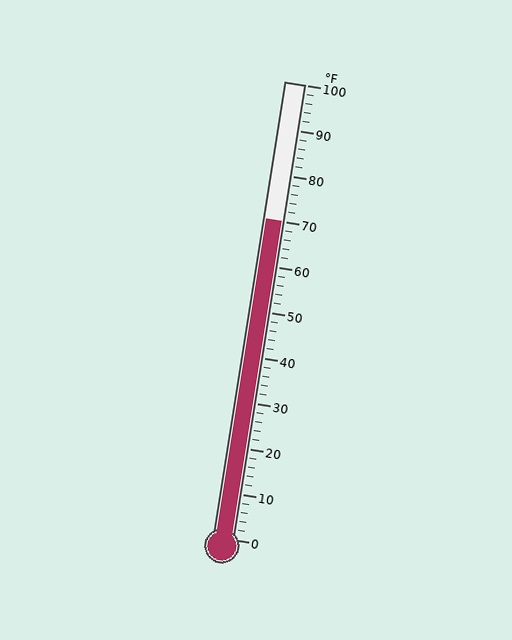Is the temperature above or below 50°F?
The temperature is above 50°F.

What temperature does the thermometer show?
The thermometer shows approximately 70°F.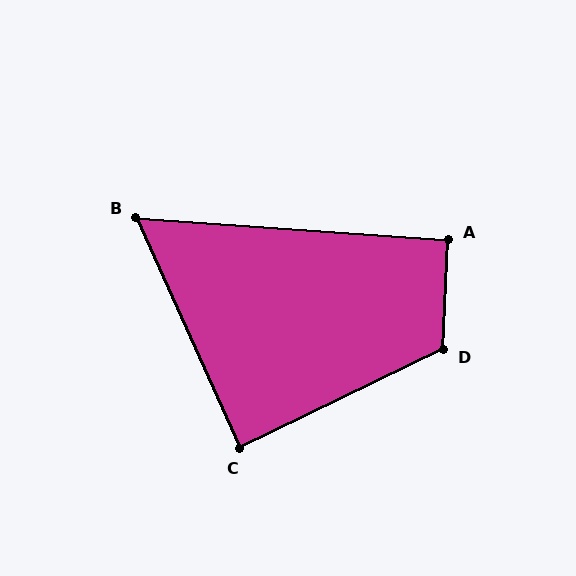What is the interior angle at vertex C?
Approximately 88 degrees (approximately right).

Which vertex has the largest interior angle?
D, at approximately 118 degrees.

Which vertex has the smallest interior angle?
B, at approximately 62 degrees.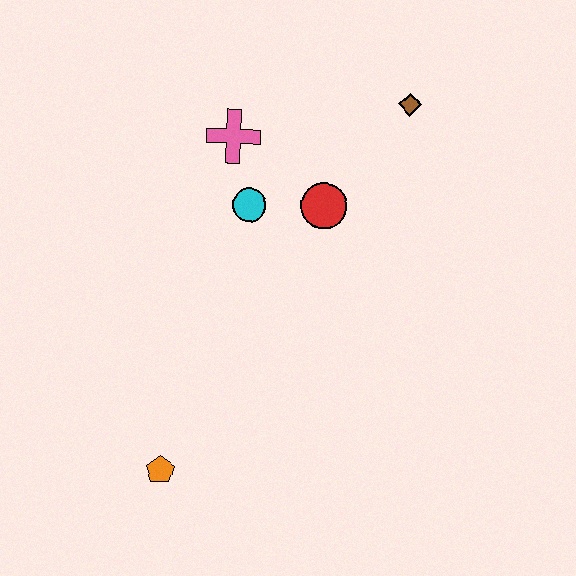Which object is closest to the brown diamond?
The red circle is closest to the brown diamond.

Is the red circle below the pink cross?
Yes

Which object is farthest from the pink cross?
The orange pentagon is farthest from the pink cross.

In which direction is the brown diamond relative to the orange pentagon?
The brown diamond is above the orange pentagon.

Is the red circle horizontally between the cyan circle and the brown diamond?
Yes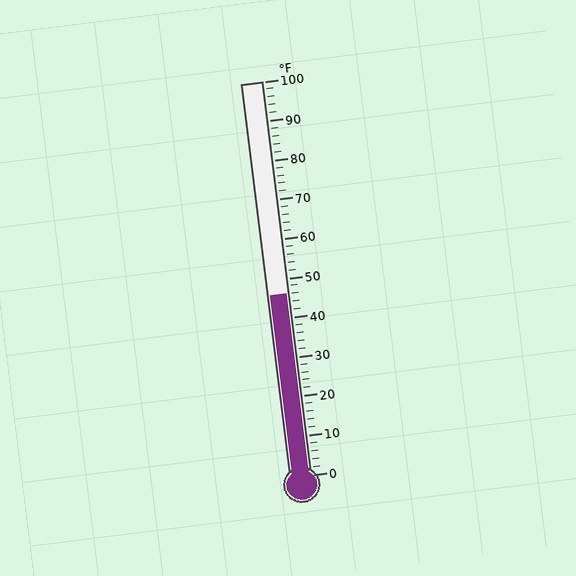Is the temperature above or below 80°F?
The temperature is below 80°F.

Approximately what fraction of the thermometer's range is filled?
The thermometer is filled to approximately 45% of its range.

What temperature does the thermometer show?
The thermometer shows approximately 46°F.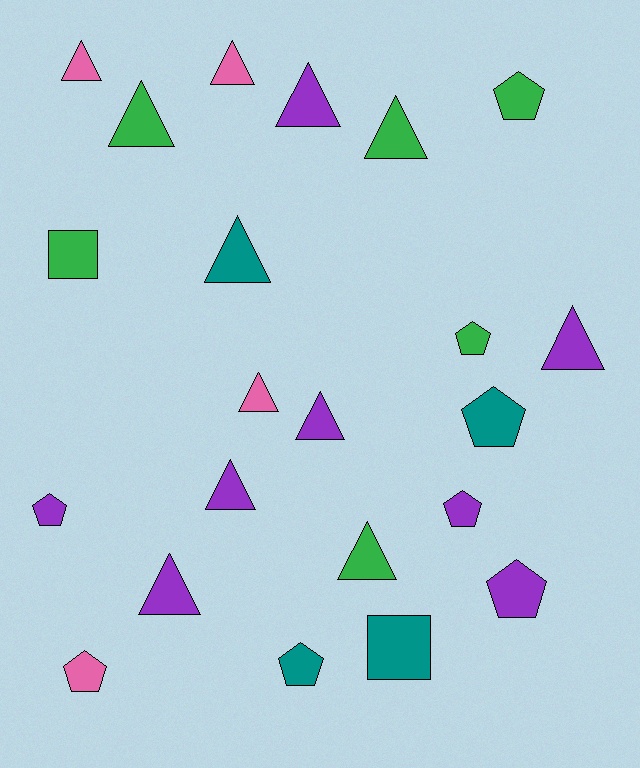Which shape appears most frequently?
Triangle, with 12 objects.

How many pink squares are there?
There are no pink squares.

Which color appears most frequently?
Purple, with 8 objects.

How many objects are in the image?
There are 22 objects.